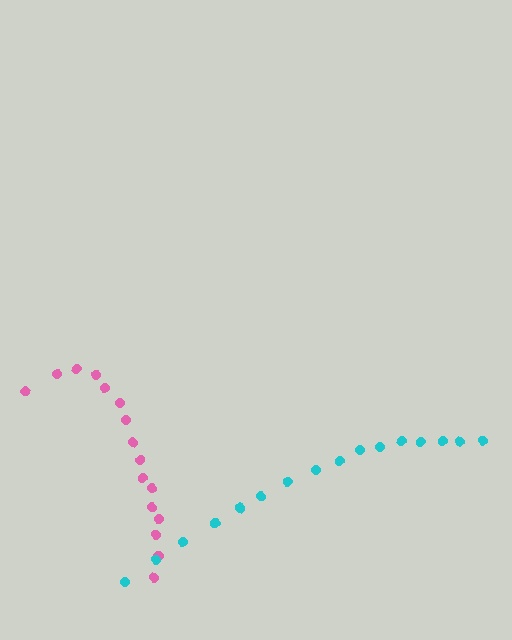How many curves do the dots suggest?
There are 2 distinct paths.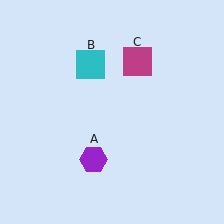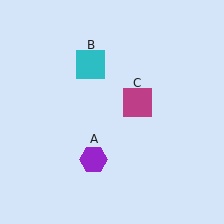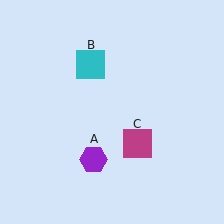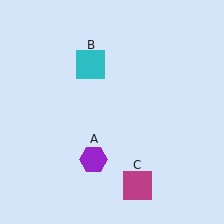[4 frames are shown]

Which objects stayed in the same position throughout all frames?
Purple hexagon (object A) and cyan square (object B) remained stationary.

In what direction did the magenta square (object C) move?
The magenta square (object C) moved down.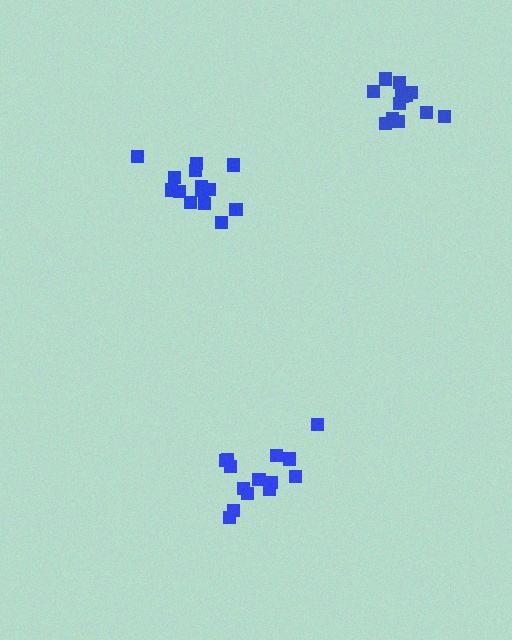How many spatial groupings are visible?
There are 3 spatial groupings.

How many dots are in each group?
Group 1: 13 dots, Group 2: 14 dots, Group 3: 14 dots (41 total).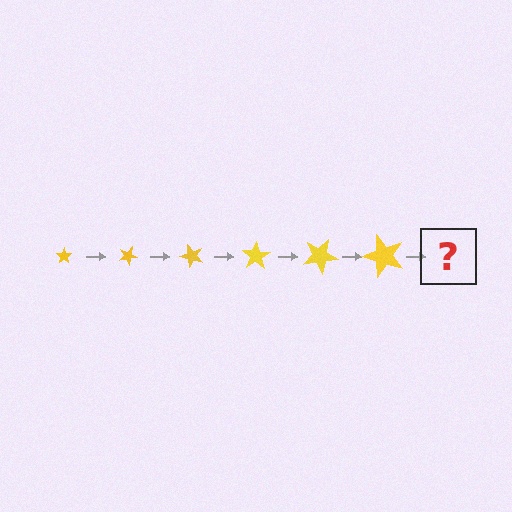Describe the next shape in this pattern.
It should be a star, larger than the previous one and rotated 150 degrees from the start.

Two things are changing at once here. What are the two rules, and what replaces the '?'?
The two rules are that the star grows larger each step and it rotates 25 degrees each step. The '?' should be a star, larger than the previous one and rotated 150 degrees from the start.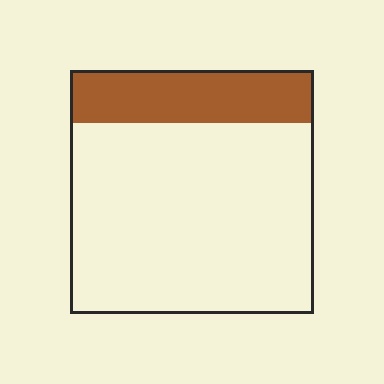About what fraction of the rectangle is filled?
About one fifth (1/5).